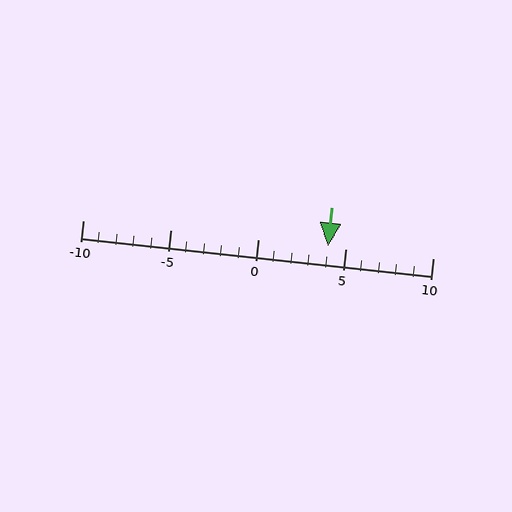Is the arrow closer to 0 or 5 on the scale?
The arrow is closer to 5.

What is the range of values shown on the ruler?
The ruler shows values from -10 to 10.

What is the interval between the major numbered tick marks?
The major tick marks are spaced 5 units apart.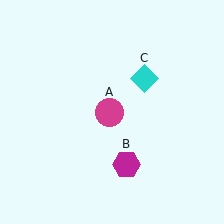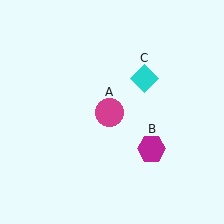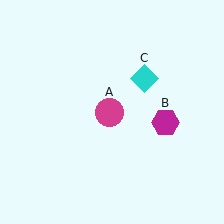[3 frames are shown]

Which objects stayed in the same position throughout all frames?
Magenta circle (object A) and cyan diamond (object C) remained stationary.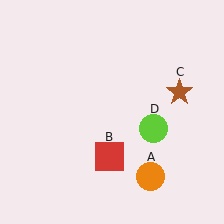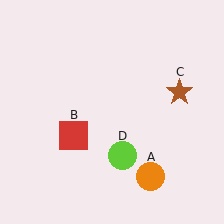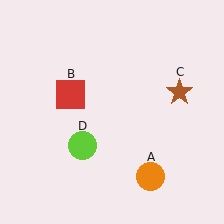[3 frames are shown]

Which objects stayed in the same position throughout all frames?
Orange circle (object A) and brown star (object C) remained stationary.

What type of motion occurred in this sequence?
The red square (object B), lime circle (object D) rotated clockwise around the center of the scene.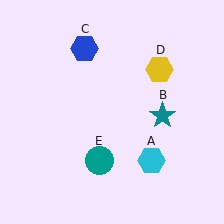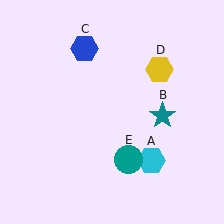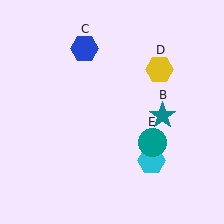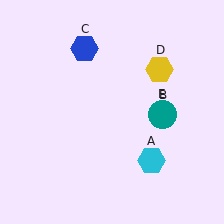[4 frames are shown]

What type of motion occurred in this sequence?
The teal circle (object E) rotated counterclockwise around the center of the scene.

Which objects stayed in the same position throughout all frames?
Cyan hexagon (object A) and teal star (object B) and blue hexagon (object C) and yellow hexagon (object D) remained stationary.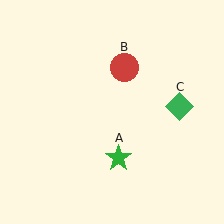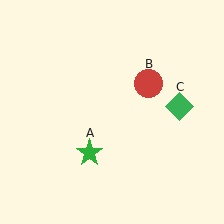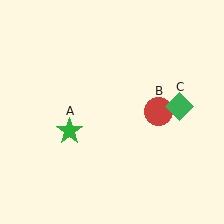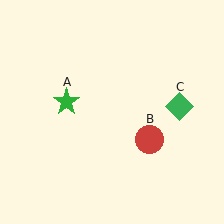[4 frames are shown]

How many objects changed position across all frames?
2 objects changed position: green star (object A), red circle (object B).